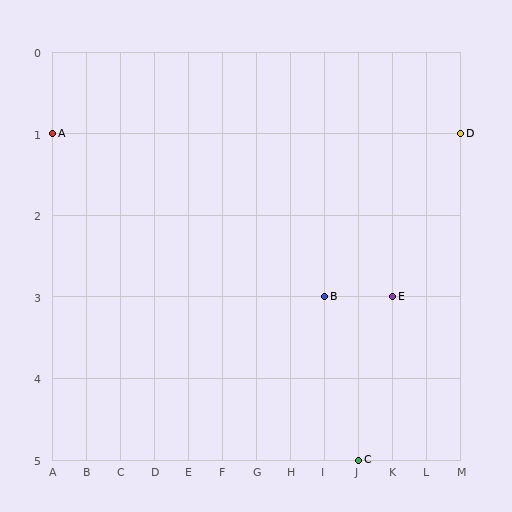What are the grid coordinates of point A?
Point A is at grid coordinates (A, 1).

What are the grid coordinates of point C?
Point C is at grid coordinates (J, 5).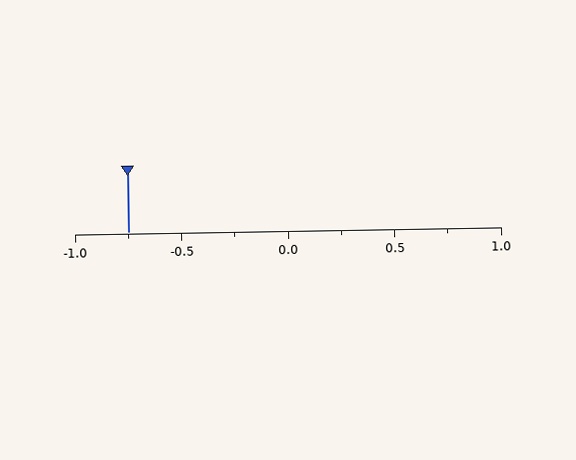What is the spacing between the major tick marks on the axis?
The major ticks are spaced 0.5 apart.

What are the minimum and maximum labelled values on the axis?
The axis runs from -1.0 to 1.0.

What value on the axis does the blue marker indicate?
The marker indicates approximately -0.75.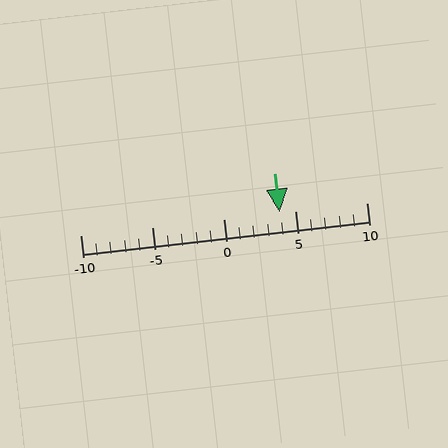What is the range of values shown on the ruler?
The ruler shows values from -10 to 10.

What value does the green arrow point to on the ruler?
The green arrow points to approximately 4.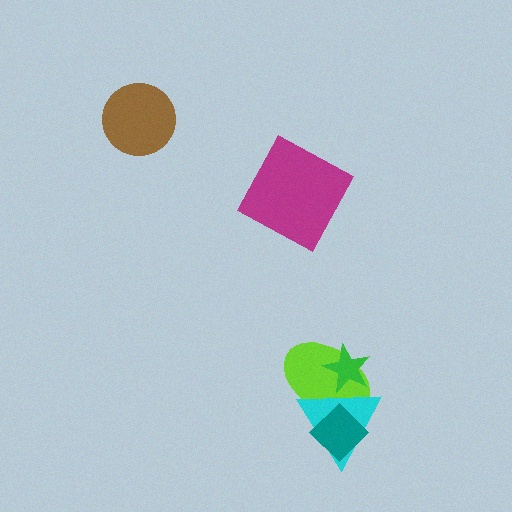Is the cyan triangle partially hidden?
Yes, it is partially covered by another shape.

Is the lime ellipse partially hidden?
Yes, it is partially covered by another shape.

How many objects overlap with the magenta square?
0 objects overlap with the magenta square.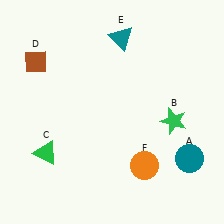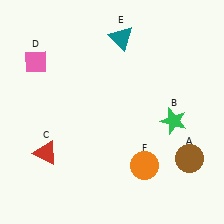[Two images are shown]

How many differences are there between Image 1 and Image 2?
There are 3 differences between the two images.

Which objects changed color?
A changed from teal to brown. C changed from green to red. D changed from brown to pink.